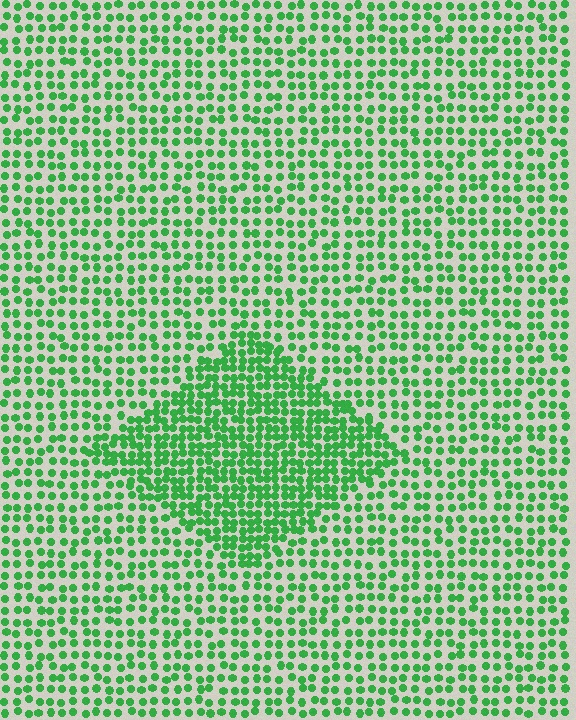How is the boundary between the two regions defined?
The boundary is defined by a change in element density (approximately 1.8x ratio). All elements are the same color, size, and shape.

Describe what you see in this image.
The image contains small green elements arranged at two different densities. A diamond-shaped region is visible where the elements are more densely packed than the surrounding area.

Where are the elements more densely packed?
The elements are more densely packed inside the diamond boundary.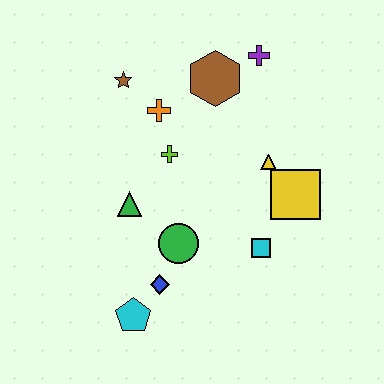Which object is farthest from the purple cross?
The cyan pentagon is farthest from the purple cross.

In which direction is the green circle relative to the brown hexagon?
The green circle is below the brown hexagon.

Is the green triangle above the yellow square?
No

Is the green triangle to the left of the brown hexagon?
Yes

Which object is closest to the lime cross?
The orange cross is closest to the lime cross.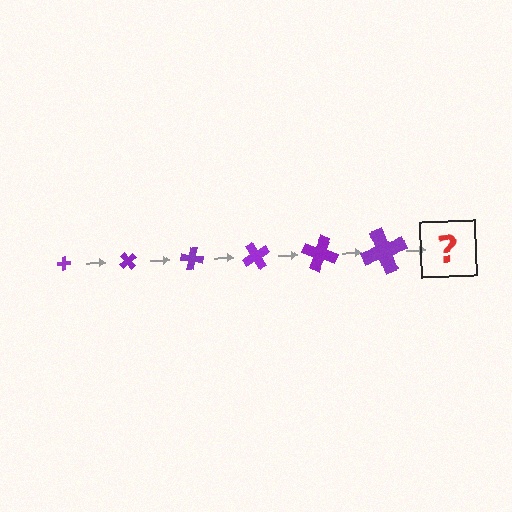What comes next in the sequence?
The next element should be a cross, larger than the previous one and rotated 300 degrees from the start.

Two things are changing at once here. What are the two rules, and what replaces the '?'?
The two rules are that the cross grows larger each step and it rotates 50 degrees each step. The '?' should be a cross, larger than the previous one and rotated 300 degrees from the start.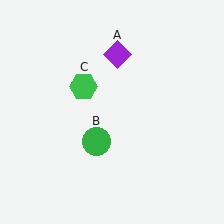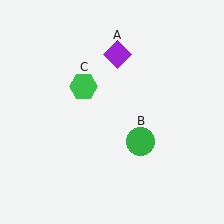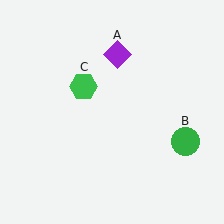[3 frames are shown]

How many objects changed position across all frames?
1 object changed position: green circle (object B).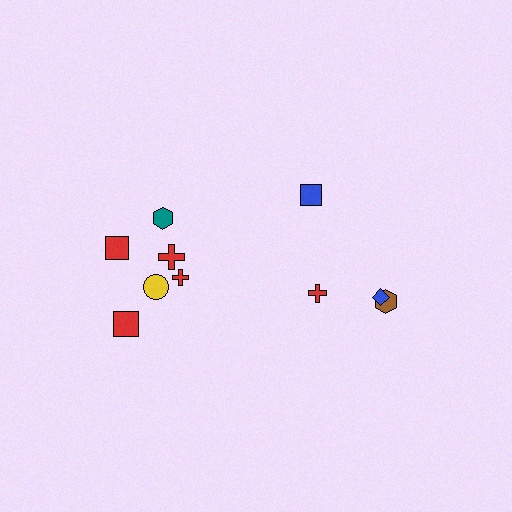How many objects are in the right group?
There are 4 objects.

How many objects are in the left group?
There are 6 objects.